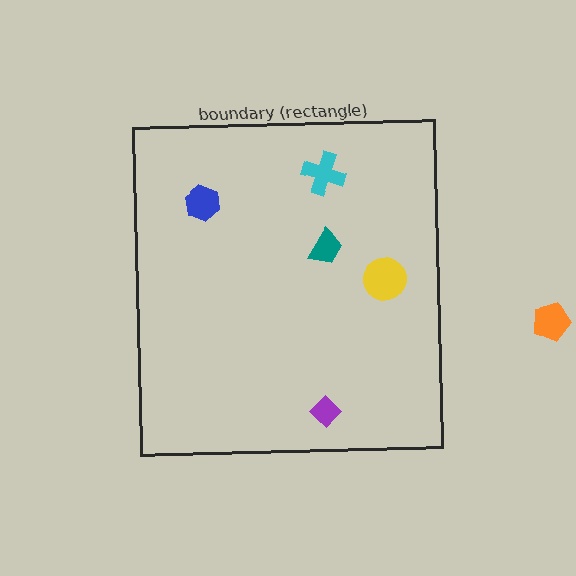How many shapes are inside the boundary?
5 inside, 1 outside.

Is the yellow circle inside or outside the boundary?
Inside.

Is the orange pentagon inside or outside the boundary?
Outside.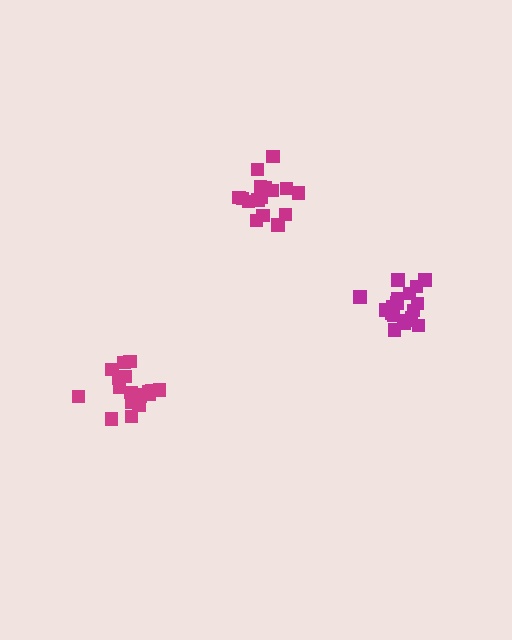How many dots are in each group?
Group 1: 17 dots, Group 2: 20 dots, Group 3: 19 dots (56 total).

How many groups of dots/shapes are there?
There are 3 groups.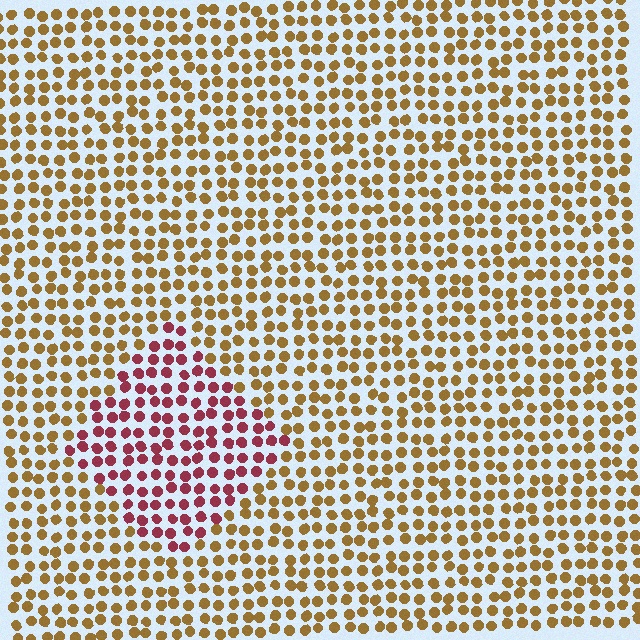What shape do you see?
I see a diamond.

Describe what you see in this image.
The image is filled with small brown elements in a uniform arrangement. A diamond-shaped region is visible where the elements are tinted to a slightly different hue, forming a subtle color boundary.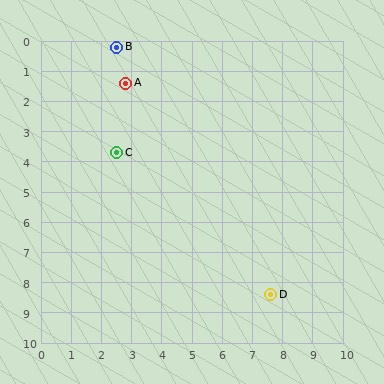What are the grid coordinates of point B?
Point B is at approximately (2.5, 0.2).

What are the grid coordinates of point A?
Point A is at approximately (2.8, 1.4).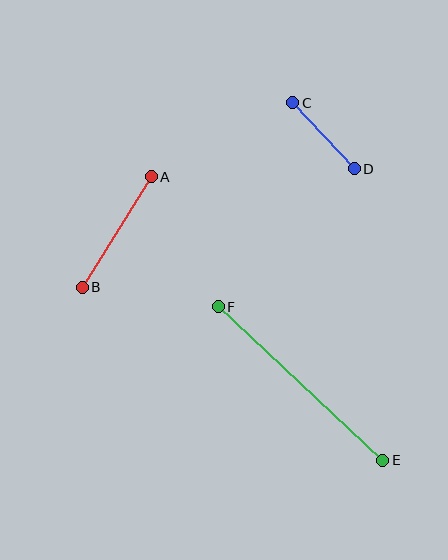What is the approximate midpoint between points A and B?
The midpoint is at approximately (117, 232) pixels.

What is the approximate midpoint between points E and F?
The midpoint is at approximately (301, 383) pixels.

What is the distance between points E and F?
The distance is approximately 225 pixels.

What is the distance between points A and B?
The distance is approximately 130 pixels.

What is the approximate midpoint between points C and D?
The midpoint is at approximately (323, 136) pixels.